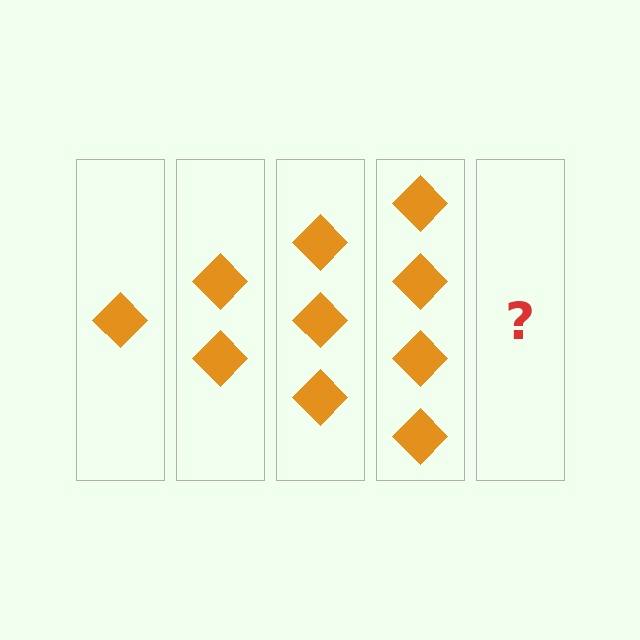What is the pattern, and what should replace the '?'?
The pattern is that each step adds one more diamond. The '?' should be 5 diamonds.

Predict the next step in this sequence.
The next step is 5 diamonds.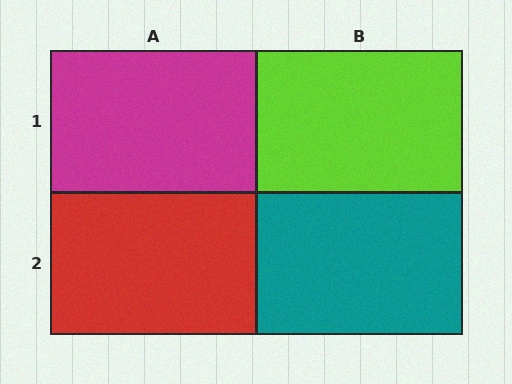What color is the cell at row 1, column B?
Lime.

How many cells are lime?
1 cell is lime.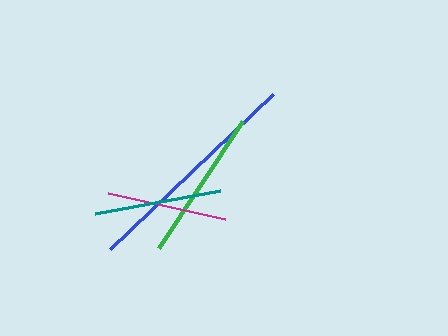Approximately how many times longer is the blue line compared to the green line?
The blue line is approximately 1.5 times the length of the green line.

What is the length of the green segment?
The green segment is approximately 153 pixels long.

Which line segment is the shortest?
The magenta line is the shortest at approximately 120 pixels.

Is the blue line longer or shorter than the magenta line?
The blue line is longer than the magenta line.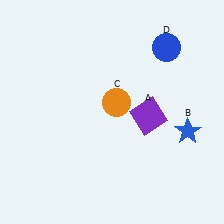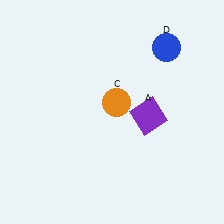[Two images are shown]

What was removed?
The blue star (B) was removed in Image 2.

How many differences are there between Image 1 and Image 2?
There is 1 difference between the two images.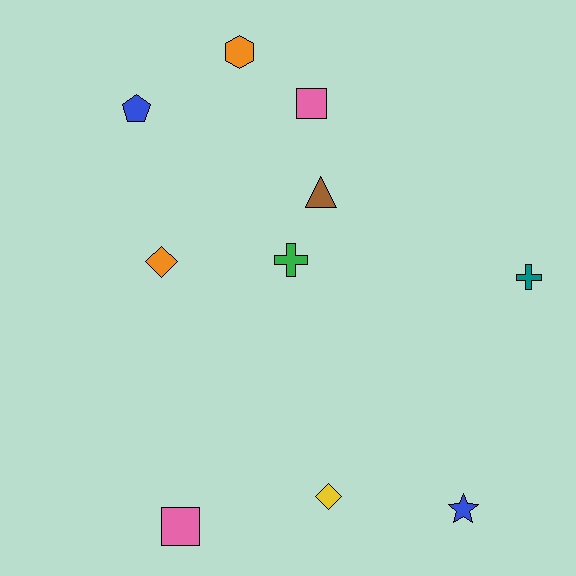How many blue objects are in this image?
There are 2 blue objects.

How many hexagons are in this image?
There is 1 hexagon.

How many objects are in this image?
There are 10 objects.